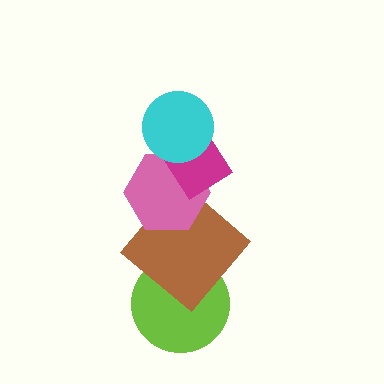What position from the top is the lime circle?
The lime circle is 5th from the top.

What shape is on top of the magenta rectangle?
The cyan circle is on top of the magenta rectangle.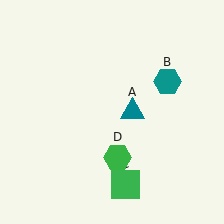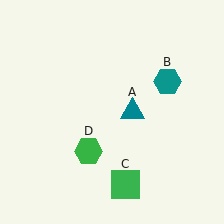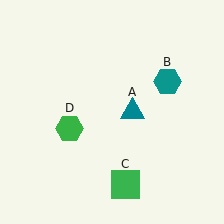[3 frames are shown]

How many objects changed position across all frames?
1 object changed position: green hexagon (object D).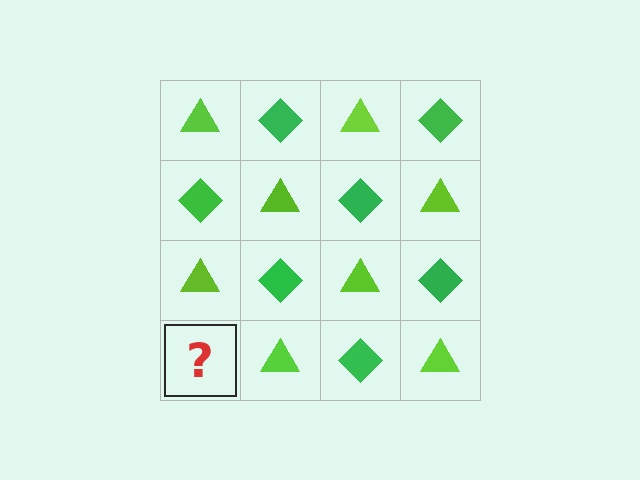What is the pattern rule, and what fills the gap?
The rule is that it alternates lime triangle and green diamond in a checkerboard pattern. The gap should be filled with a green diamond.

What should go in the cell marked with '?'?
The missing cell should contain a green diamond.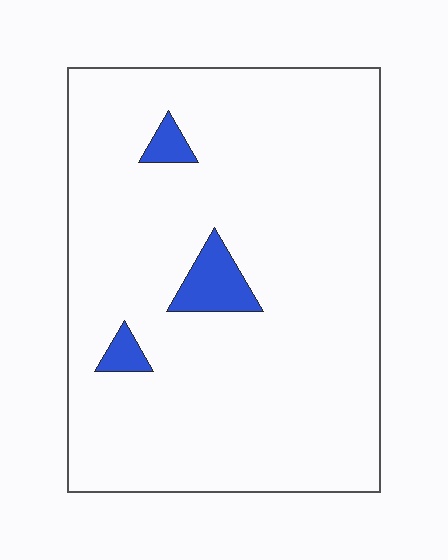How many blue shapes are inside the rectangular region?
3.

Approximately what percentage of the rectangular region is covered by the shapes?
Approximately 5%.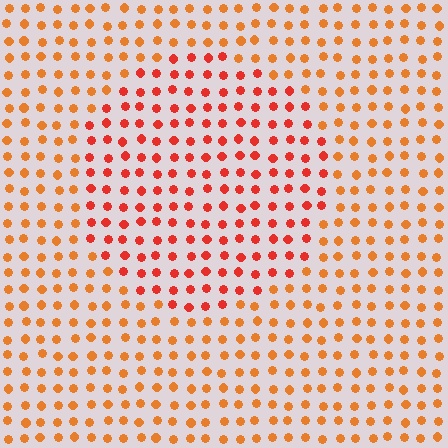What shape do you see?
I see a circle.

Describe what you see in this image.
The image is filled with small orange elements in a uniform arrangement. A circle-shaped region is visible where the elements are tinted to a slightly different hue, forming a subtle color boundary.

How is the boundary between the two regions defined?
The boundary is defined purely by a slight shift in hue (about 25 degrees). Spacing, size, and orientation are identical on both sides.